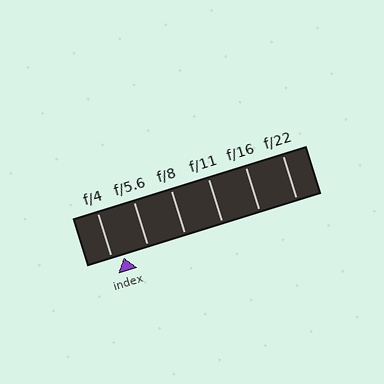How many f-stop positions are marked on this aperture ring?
There are 6 f-stop positions marked.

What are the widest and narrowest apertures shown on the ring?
The widest aperture shown is f/4 and the narrowest is f/22.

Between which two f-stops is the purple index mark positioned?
The index mark is between f/4 and f/5.6.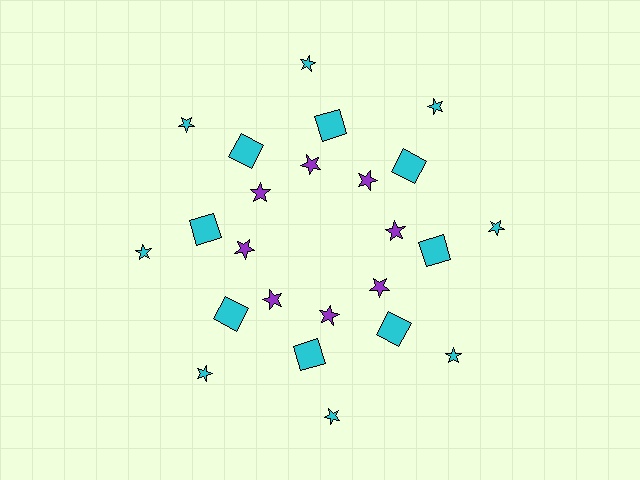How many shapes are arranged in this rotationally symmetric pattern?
There are 24 shapes, arranged in 8 groups of 3.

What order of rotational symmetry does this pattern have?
This pattern has 8-fold rotational symmetry.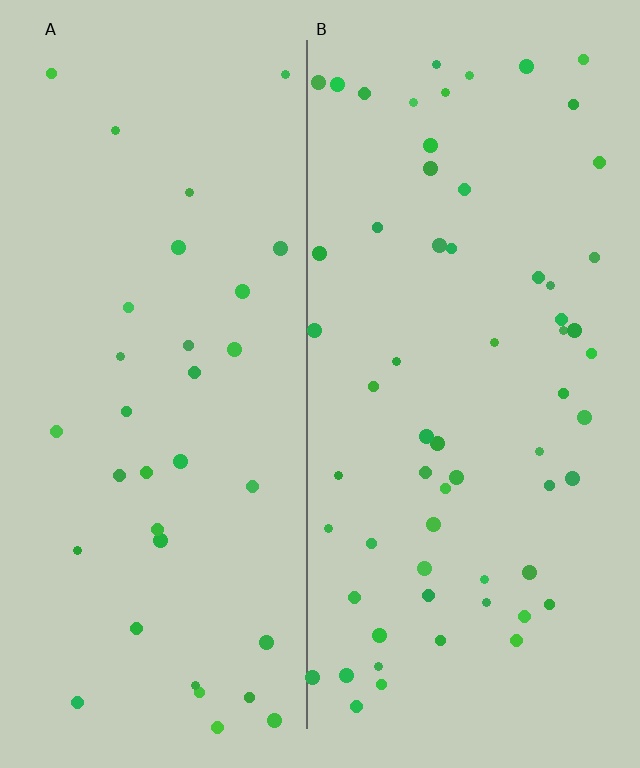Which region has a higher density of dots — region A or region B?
B (the right).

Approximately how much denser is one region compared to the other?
Approximately 1.8× — region B over region A.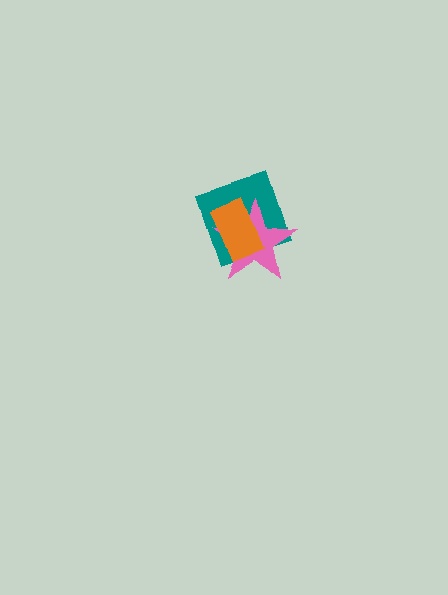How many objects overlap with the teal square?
2 objects overlap with the teal square.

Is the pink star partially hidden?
Yes, it is partially covered by another shape.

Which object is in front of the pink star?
The orange rectangle is in front of the pink star.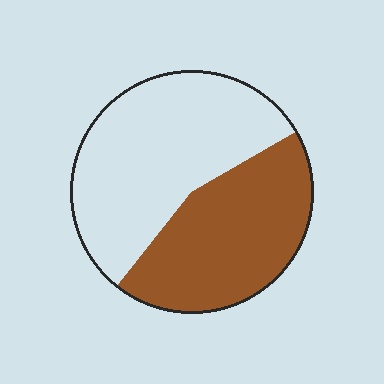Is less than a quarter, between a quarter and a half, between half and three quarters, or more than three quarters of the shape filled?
Between a quarter and a half.